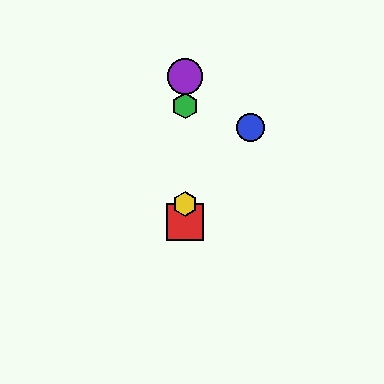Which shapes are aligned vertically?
The red square, the green hexagon, the yellow hexagon, the purple circle are aligned vertically.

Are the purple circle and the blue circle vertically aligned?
No, the purple circle is at x≈185 and the blue circle is at x≈250.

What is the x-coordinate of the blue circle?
The blue circle is at x≈250.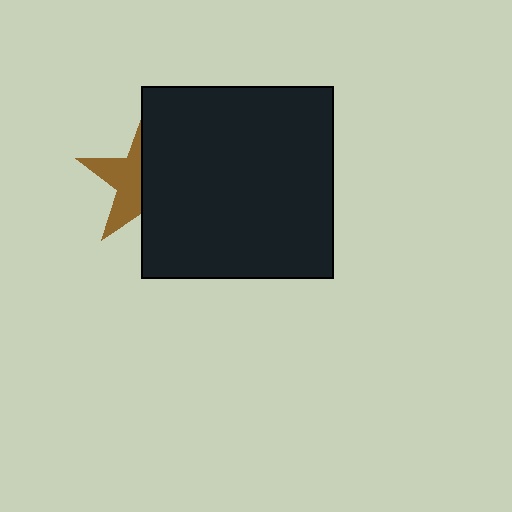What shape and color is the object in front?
The object in front is a black square.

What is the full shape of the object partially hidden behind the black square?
The partially hidden object is a brown star.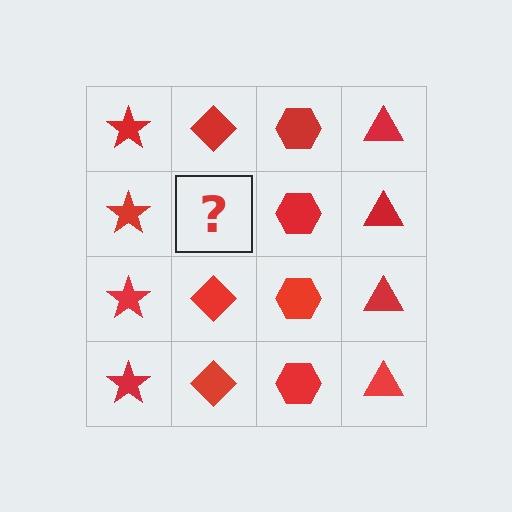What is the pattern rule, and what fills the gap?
The rule is that each column has a consistent shape. The gap should be filled with a red diamond.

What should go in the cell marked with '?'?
The missing cell should contain a red diamond.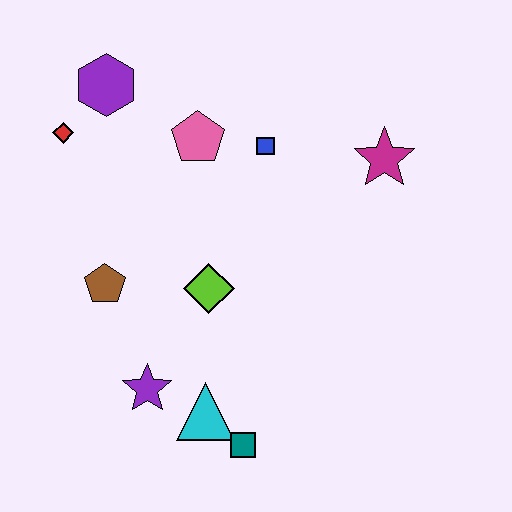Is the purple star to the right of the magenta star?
No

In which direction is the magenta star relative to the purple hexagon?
The magenta star is to the right of the purple hexagon.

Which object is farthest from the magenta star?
The purple star is farthest from the magenta star.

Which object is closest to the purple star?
The cyan triangle is closest to the purple star.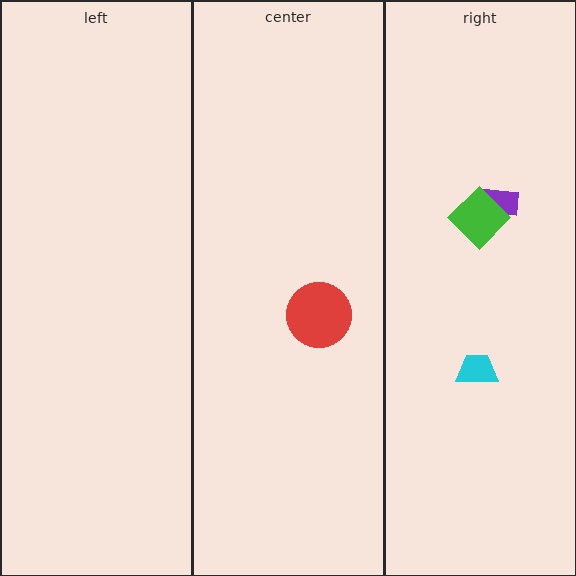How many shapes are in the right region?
3.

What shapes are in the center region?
The red circle.